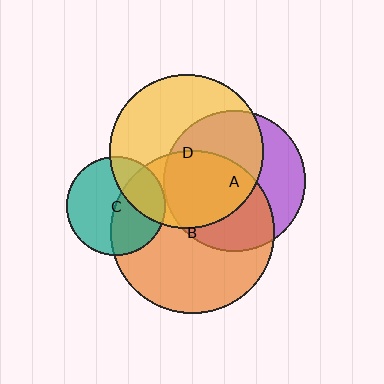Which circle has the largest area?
Circle B (orange).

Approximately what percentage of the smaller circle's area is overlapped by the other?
Approximately 45%.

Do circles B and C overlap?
Yes.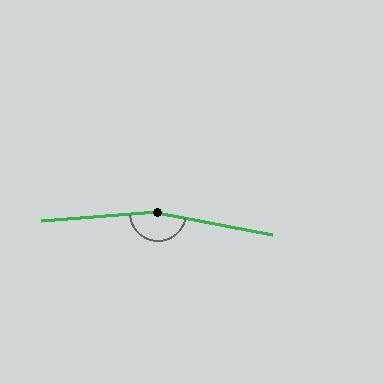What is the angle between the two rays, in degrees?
Approximately 165 degrees.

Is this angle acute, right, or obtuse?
It is obtuse.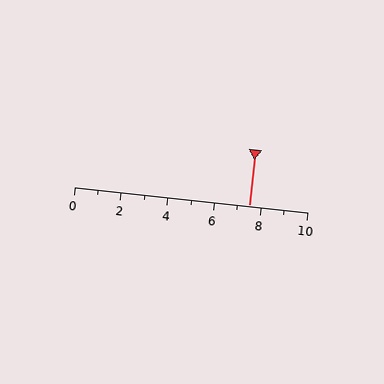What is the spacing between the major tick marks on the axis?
The major ticks are spaced 2 apart.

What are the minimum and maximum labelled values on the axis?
The axis runs from 0 to 10.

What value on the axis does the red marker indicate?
The marker indicates approximately 7.5.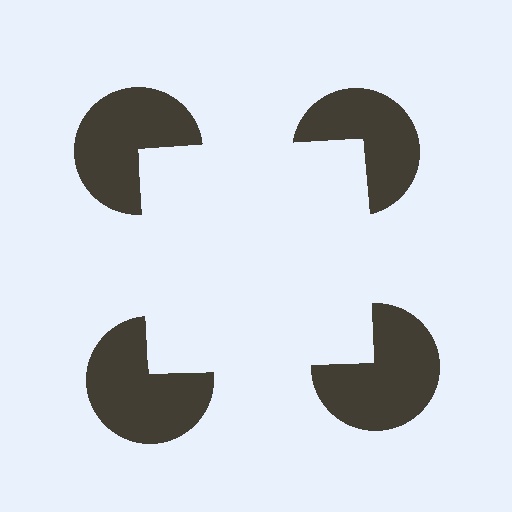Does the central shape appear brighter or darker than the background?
It typically appears slightly brighter than the background, even though no actual brightness change is drawn.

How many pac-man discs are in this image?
There are 4 — one at each vertex of the illusory square.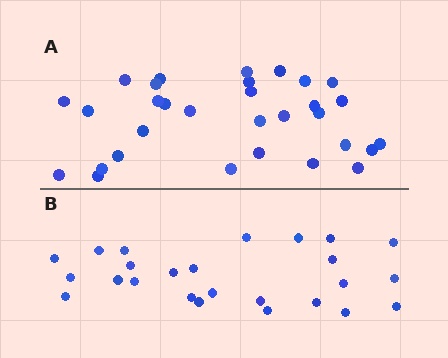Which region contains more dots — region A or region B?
Region A (the top region) has more dots.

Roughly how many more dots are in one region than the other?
Region A has about 6 more dots than region B.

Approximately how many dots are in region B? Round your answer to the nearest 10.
About 20 dots. (The exact count is 25, which rounds to 20.)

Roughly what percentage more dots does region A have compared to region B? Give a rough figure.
About 25% more.